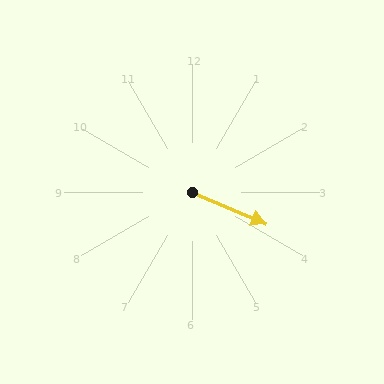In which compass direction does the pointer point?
Southeast.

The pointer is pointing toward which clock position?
Roughly 4 o'clock.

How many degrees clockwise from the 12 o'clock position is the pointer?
Approximately 113 degrees.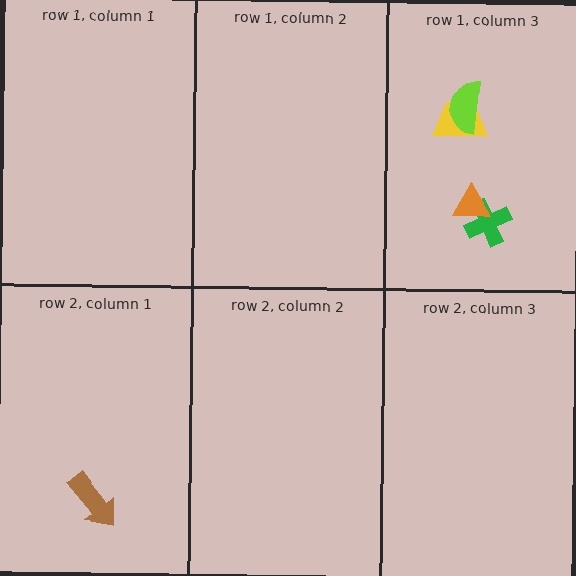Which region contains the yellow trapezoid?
The row 1, column 3 region.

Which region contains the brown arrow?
The row 2, column 1 region.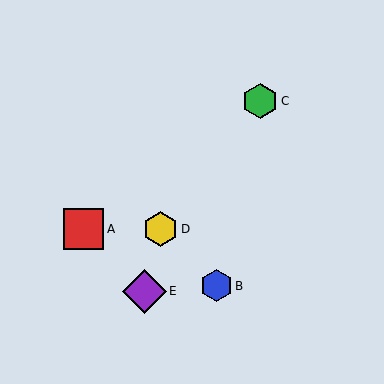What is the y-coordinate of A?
Object A is at y≈229.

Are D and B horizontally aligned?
No, D is at y≈229 and B is at y≈286.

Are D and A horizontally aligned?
Yes, both are at y≈229.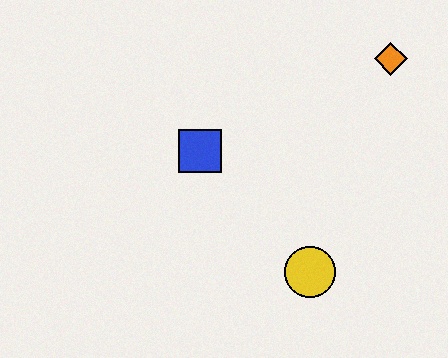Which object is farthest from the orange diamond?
The yellow circle is farthest from the orange diamond.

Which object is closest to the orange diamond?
The blue square is closest to the orange diamond.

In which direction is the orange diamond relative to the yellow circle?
The orange diamond is above the yellow circle.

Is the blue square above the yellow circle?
Yes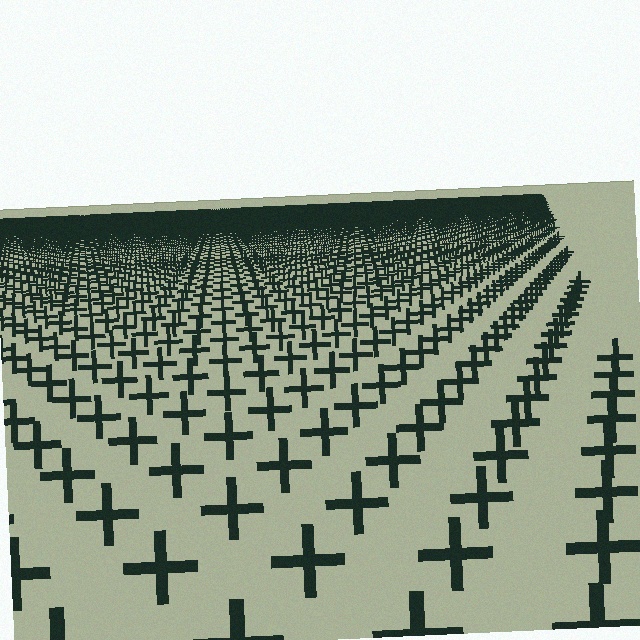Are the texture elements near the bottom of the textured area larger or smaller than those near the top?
Larger. Near the bottom, elements are closer to the viewer and appear at a bigger on-screen size.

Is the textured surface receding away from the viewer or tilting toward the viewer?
The surface is receding away from the viewer. Texture elements get smaller and denser toward the top.